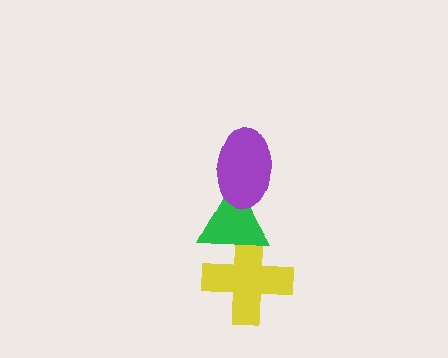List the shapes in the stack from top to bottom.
From top to bottom: the purple ellipse, the green triangle, the yellow cross.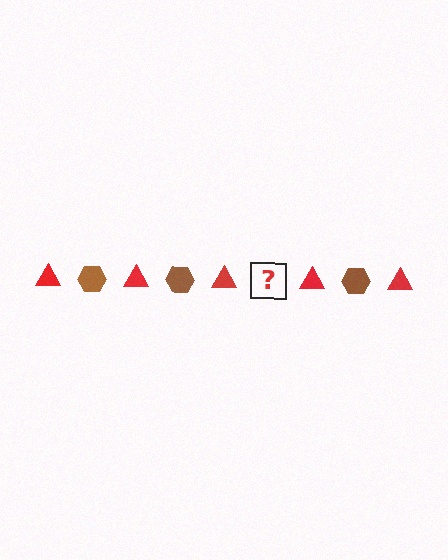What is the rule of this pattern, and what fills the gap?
The rule is that the pattern alternates between red triangle and brown hexagon. The gap should be filled with a brown hexagon.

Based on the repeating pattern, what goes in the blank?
The blank should be a brown hexagon.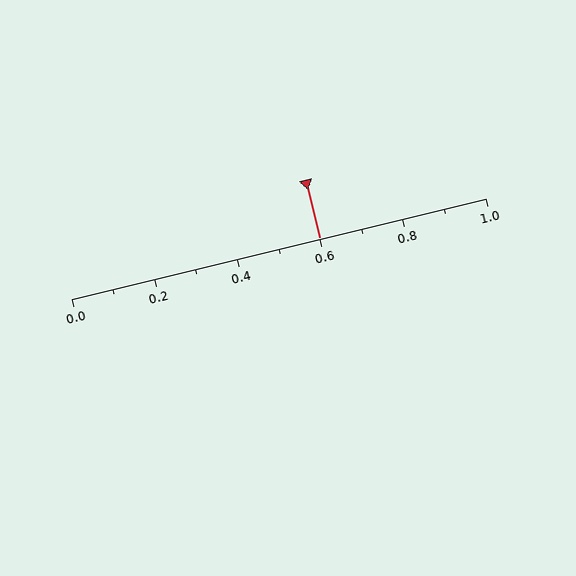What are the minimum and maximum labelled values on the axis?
The axis runs from 0.0 to 1.0.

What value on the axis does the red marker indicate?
The marker indicates approximately 0.6.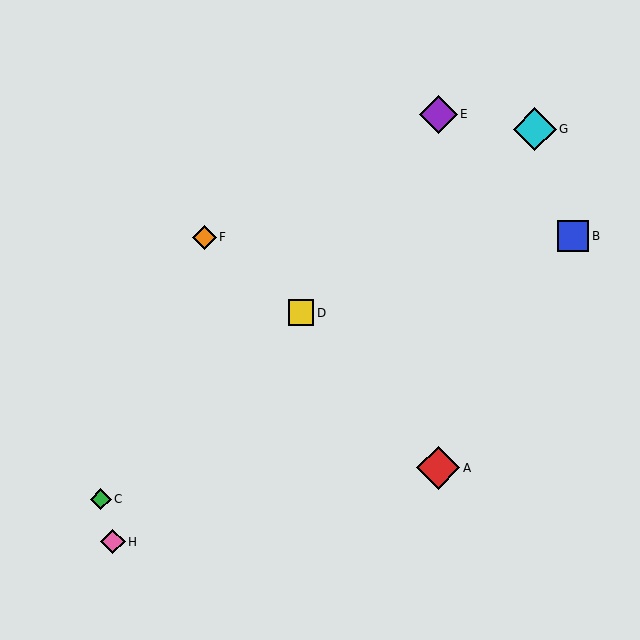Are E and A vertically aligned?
Yes, both are at x≈438.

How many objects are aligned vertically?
2 objects (A, E) are aligned vertically.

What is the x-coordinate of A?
Object A is at x≈438.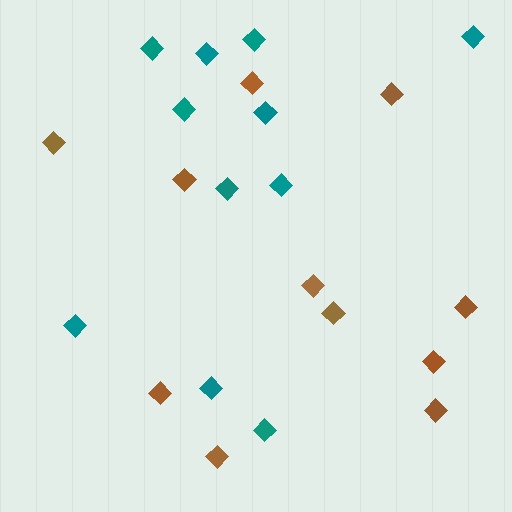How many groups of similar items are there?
There are 2 groups: one group of teal diamonds (11) and one group of brown diamonds (11).